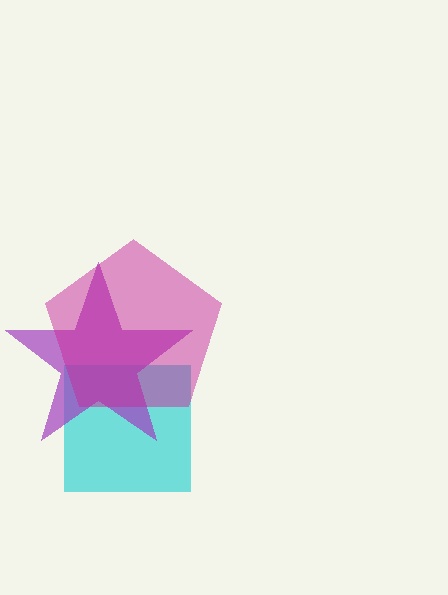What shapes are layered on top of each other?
The layered shapes are: a cyan square, a purple star, a magenta pentagon.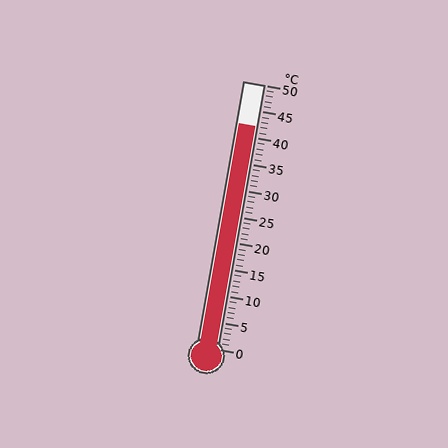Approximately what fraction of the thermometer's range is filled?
The thermometer is filled to approximately 85% of its range.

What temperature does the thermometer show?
The thermometer shows approximately 42°C.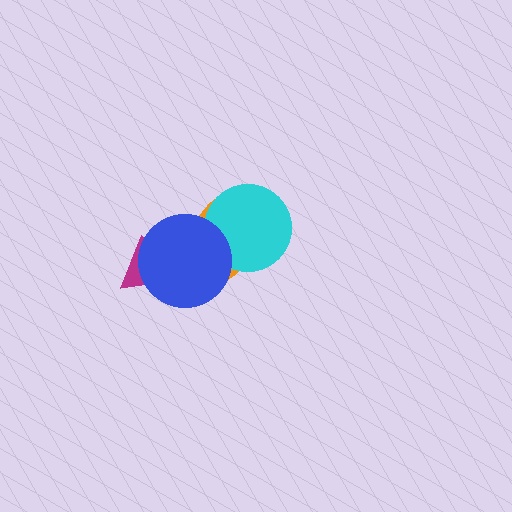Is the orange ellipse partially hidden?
Yes, it is partially covered by another shape.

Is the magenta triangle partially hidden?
Yes, it is partially covered by another shape.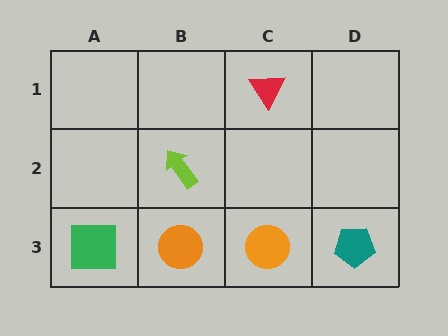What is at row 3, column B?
An orange circle.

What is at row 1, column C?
A red triangle.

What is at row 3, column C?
An orange circle.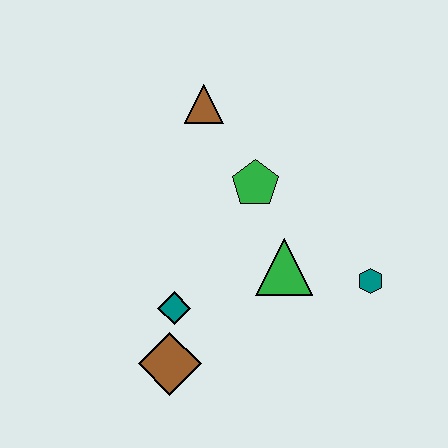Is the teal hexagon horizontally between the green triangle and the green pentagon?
No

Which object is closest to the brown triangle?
The green pentagon is closest to the brown triangle.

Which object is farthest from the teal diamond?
The brown triangle is farthest from the teal diamond.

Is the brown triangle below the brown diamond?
No